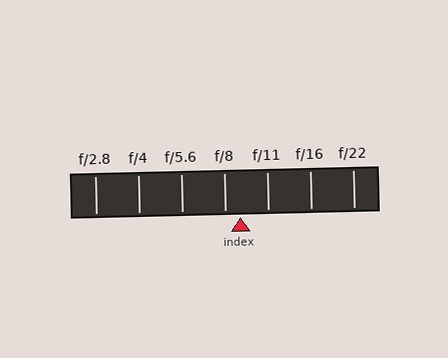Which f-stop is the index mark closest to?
The index mark is closest to f/8.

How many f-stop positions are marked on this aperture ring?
There are 7 f-stop positions marked.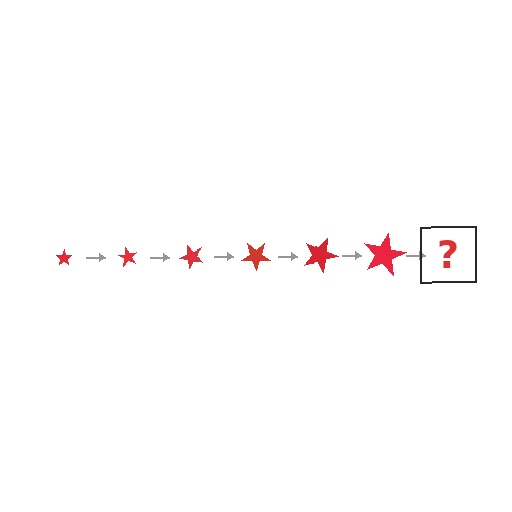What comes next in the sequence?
The next element should be a star, larger than the previous one and rotated 360 degrees from the start.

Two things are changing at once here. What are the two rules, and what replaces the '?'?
The two rules are that the star grows larger each step and it rotates 60 degrees each step. The '?' should be a star, larger than the previous one and rotated 360 degrees from the start.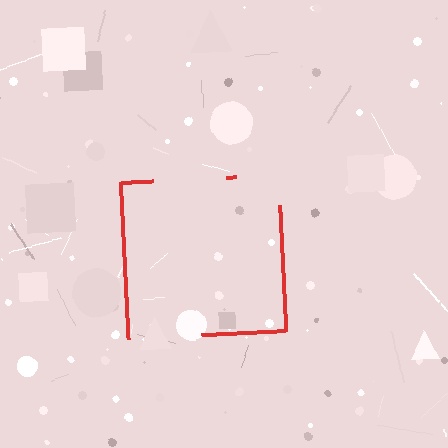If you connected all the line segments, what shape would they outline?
They would outline a square.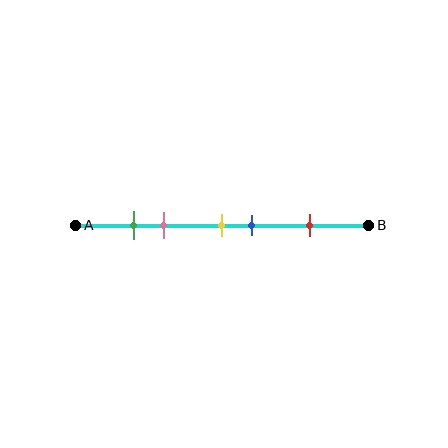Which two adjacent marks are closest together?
The green and pink marks are the closest adjacent pair.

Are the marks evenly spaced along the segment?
No, the marks are not evenly spaced.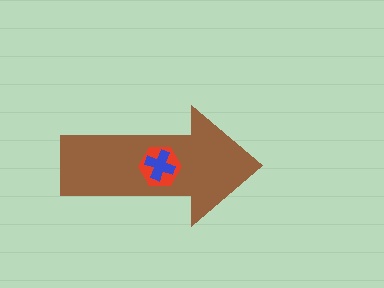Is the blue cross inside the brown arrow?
Yes.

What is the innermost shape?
The blue cross.